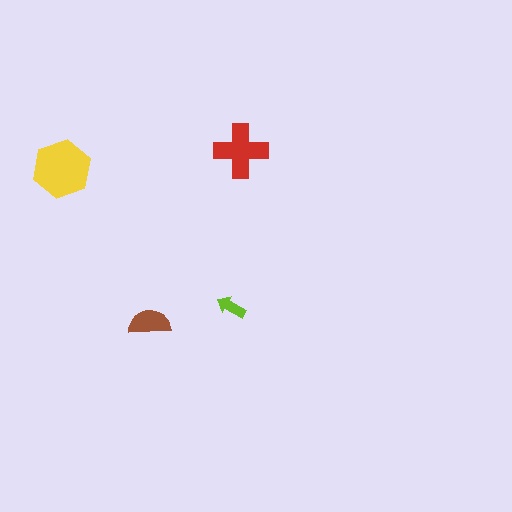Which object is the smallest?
The lime arrow.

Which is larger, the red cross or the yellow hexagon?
The yellow hexagon.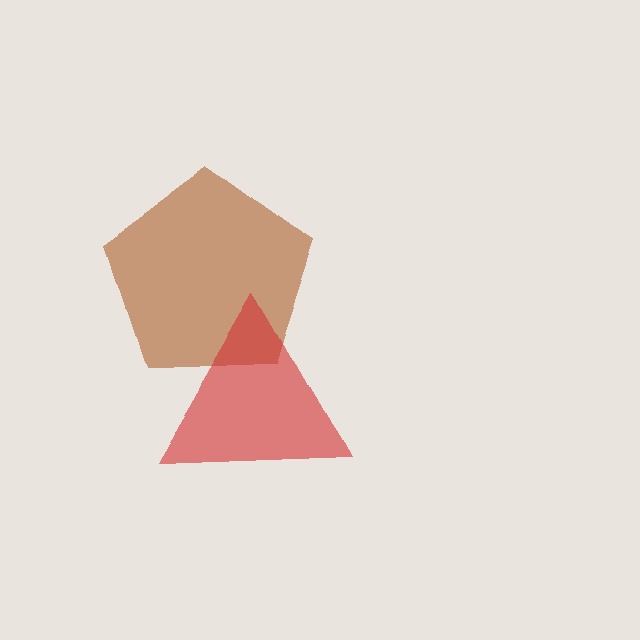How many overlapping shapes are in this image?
There are 2 overlapping shapes in the image.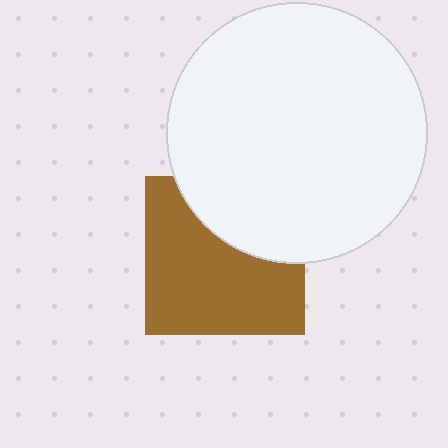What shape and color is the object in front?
The object in front is a white circle.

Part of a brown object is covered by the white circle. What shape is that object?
It is a square.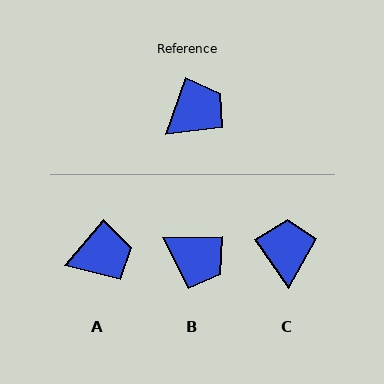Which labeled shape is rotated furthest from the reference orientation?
B, about 70 degrees away.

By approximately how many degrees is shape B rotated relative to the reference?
Approximately 70 degrees clockwise.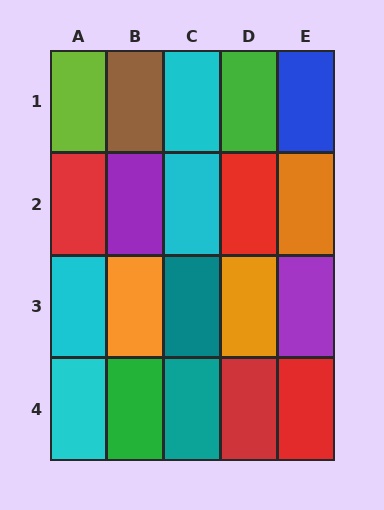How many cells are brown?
1 cell is brown.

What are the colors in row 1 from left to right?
Lime, brown, cyan, green, blue.